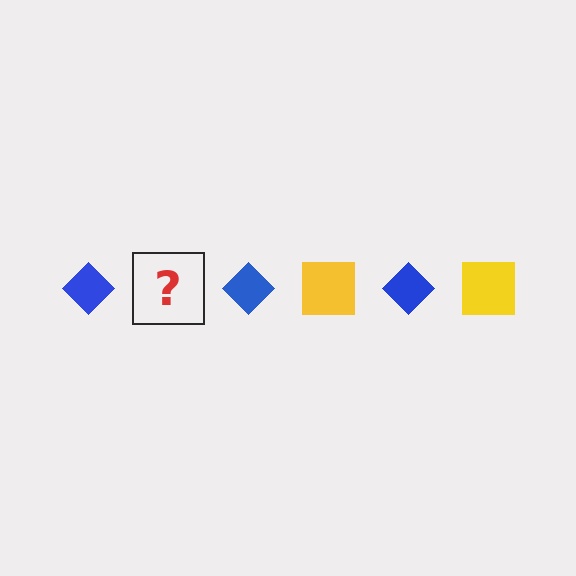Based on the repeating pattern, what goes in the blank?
The blank should be a yellow square.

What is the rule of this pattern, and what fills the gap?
The rule is that the pattern alternates between blue diamond and yellow square. The gap should be filled with a yellow square.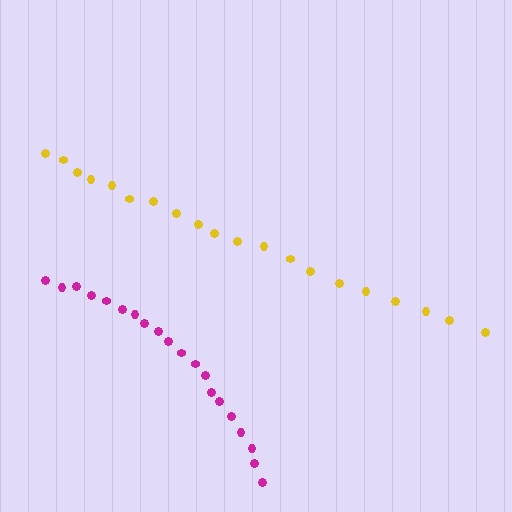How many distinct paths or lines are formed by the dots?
There are 2 distinct paths.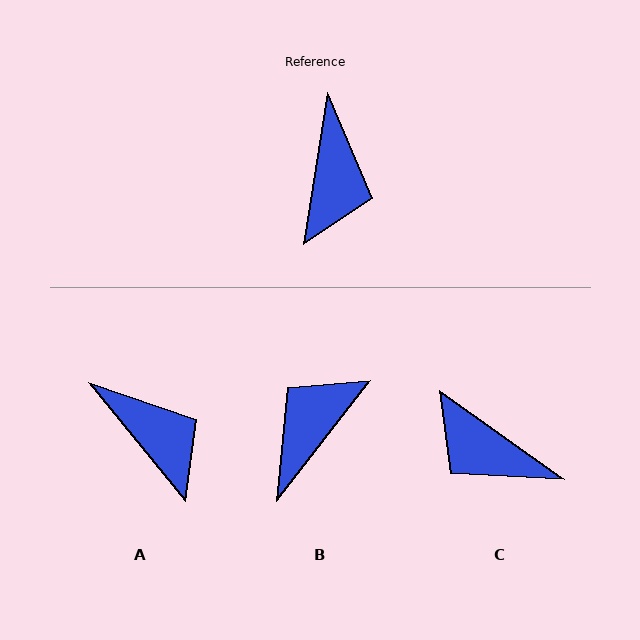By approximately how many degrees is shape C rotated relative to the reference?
Approximately 116 degrees clockwise.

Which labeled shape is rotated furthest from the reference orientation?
B, about 151 degrees away.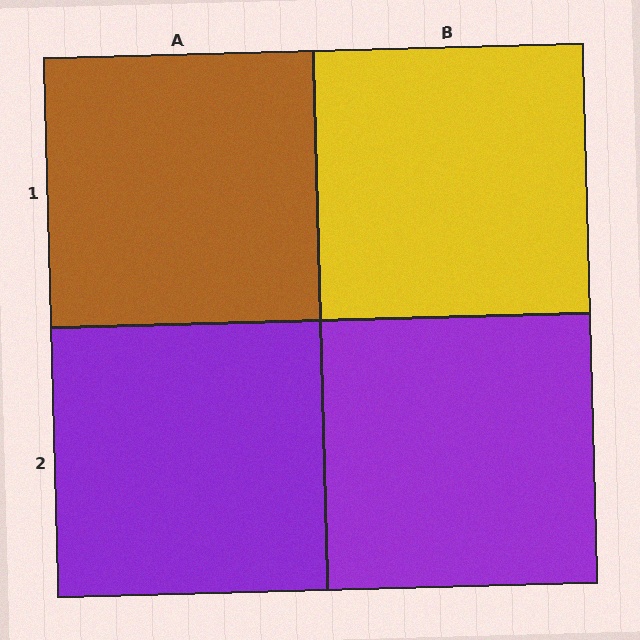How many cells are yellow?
1 cell is yellow.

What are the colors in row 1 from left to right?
Brown, yellow.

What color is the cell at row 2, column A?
Purple.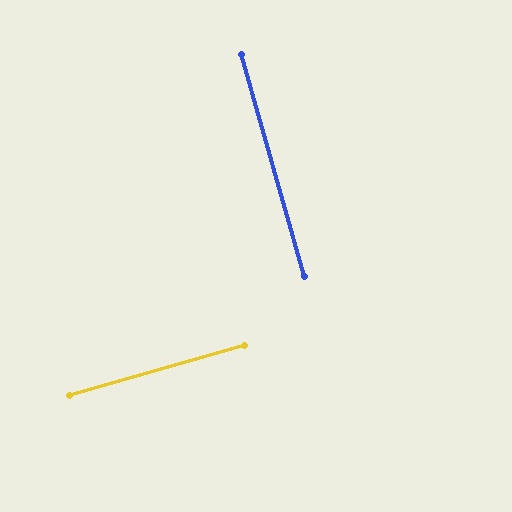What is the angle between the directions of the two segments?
Approximately 90 degrees.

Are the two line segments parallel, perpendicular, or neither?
Perpendicular — they meet at approximately 90°.